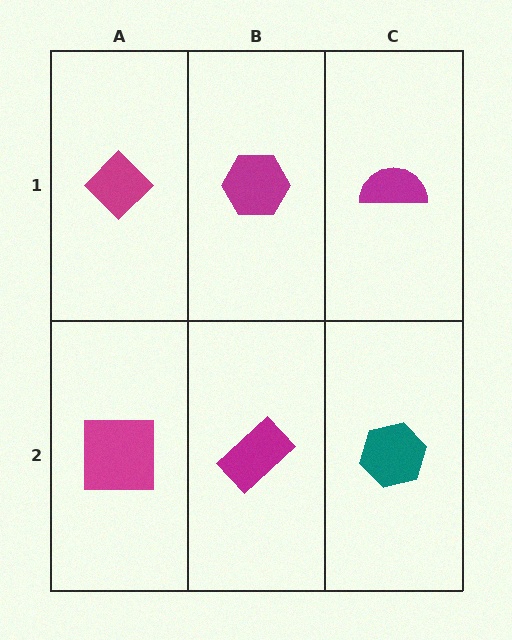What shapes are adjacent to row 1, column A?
A magenta square (row 2, column A), a magenta hexagon (row 1, column B).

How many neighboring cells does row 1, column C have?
2.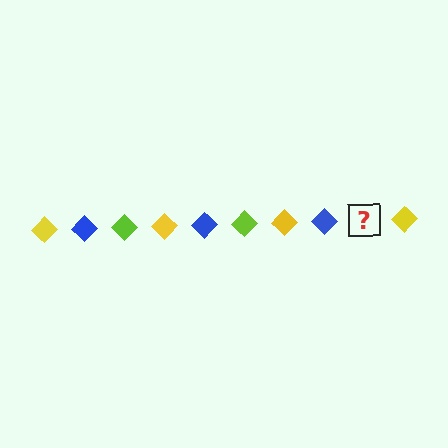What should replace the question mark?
The question mark should be replaced with a lime diamond.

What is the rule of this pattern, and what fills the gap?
The rule is that the pattern cycles through yellow, blue, lime diamonds. The gap should be filled with a lime diamond.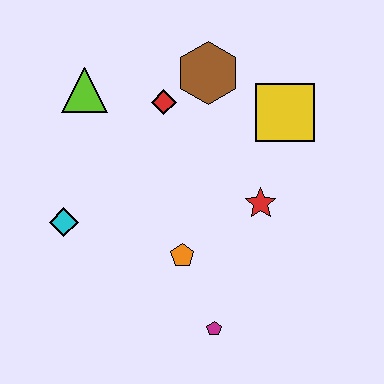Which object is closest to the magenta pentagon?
The orange pentagon is closest to the magenta pentagon.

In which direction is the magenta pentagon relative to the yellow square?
The magenta pentagon is below the yellow square.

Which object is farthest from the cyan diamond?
The yellow square is farthest from the cyan diamond.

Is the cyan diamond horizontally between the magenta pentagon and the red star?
No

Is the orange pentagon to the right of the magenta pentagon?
No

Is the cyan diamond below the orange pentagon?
No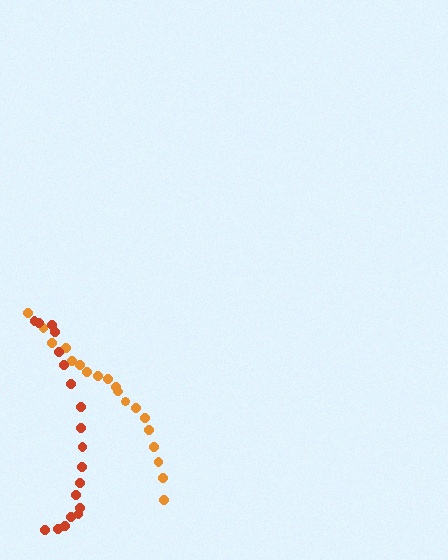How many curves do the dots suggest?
There are 2 distinct paths.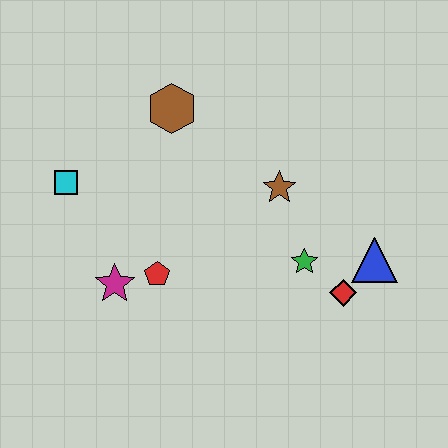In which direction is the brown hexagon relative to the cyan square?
The brown hexagon is to the right of the cyan square.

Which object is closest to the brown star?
The green star is closest to the brown star.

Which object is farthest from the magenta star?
The blue triangle is farthest from the magenta star.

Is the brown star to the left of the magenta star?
No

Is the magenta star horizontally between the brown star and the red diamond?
No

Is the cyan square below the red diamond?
No